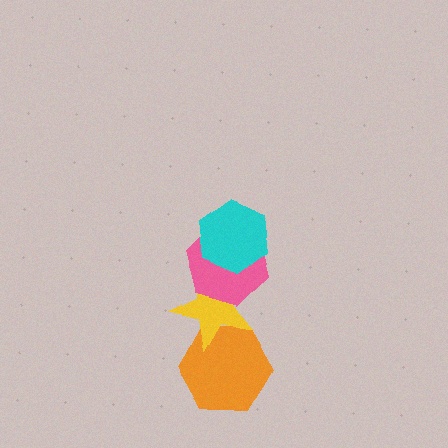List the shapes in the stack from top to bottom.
From top to bottom: the cyan hexagon, the pink hexagon, the yellow star, the orange hexagon.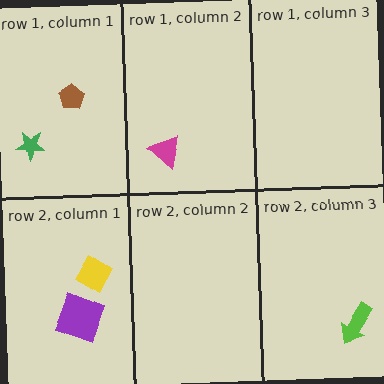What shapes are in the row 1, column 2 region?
The magenta triangle.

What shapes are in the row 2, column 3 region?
The lime arrow.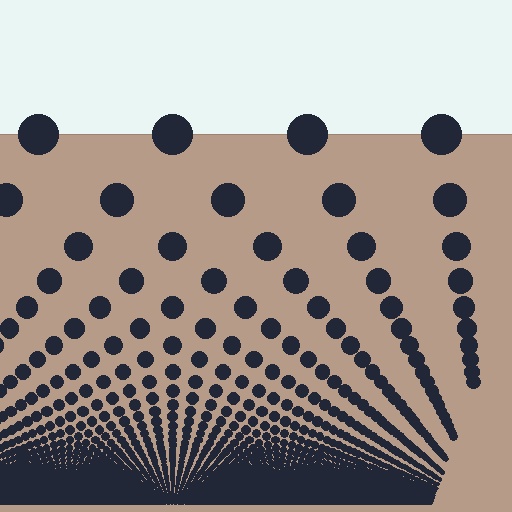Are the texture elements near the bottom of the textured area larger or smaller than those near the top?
Smaller. The gradient is inverted — elements near the bottom are smaller and denser.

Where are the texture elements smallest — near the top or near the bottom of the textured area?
Near the bottom.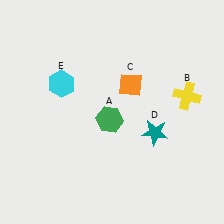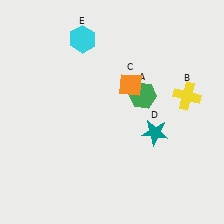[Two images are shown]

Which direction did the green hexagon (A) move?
The green hexagon (A) moved right.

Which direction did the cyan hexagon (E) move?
The cyan hexagon (E) moved up.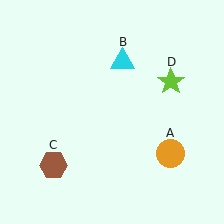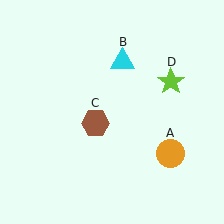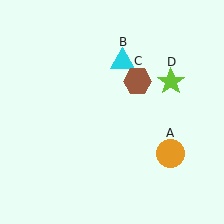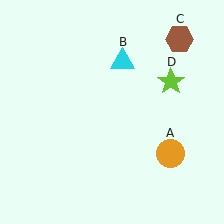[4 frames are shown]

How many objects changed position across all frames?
1 object changed position: brown hexagon (object C).